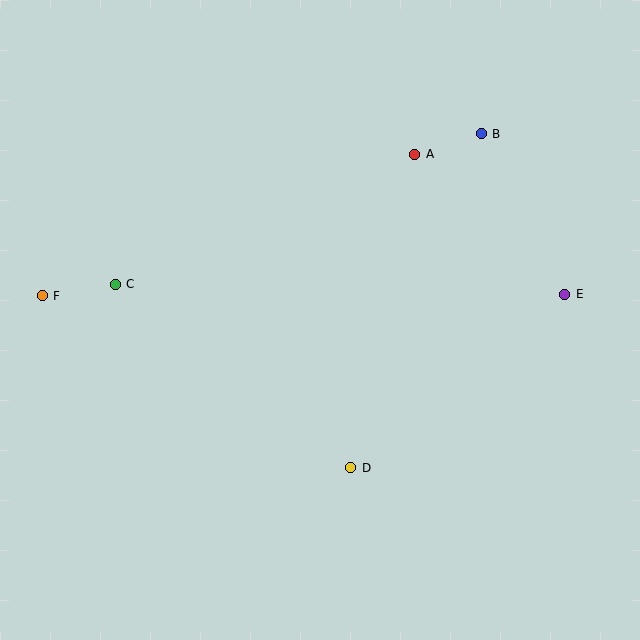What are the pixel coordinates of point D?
Point D is at (351, 468).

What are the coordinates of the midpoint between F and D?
The midpoint between F and D is at (196, 382).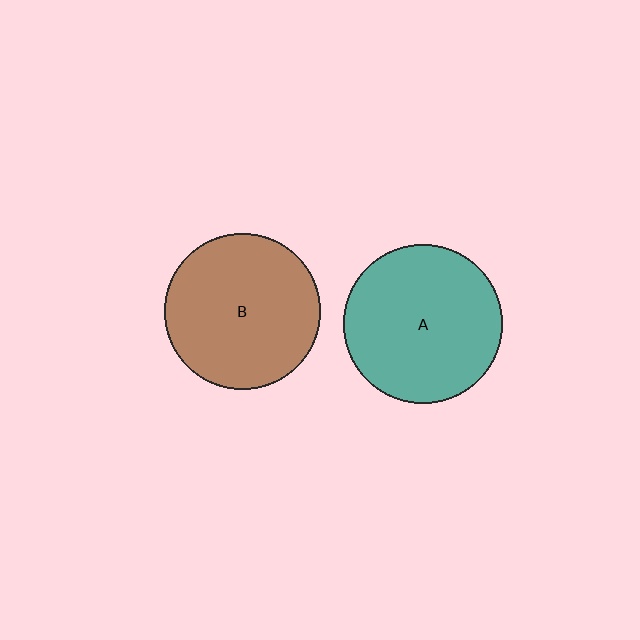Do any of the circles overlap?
No, none of the circles overlap.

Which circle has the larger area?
Circle A (teal).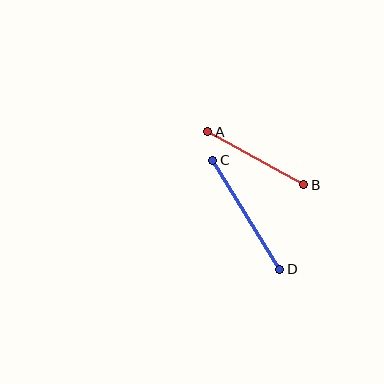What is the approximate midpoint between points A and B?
The midpoint is at approximately (256, 158) pixels.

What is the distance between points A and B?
The distance is approximately 109 pixels.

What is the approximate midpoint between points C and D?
The midpoint is at approximately (246, 215) pixels.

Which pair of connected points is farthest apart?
Points C and D are farthest apart.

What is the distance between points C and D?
The distance is approximately 128 pixels.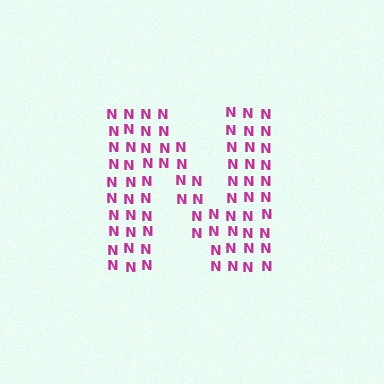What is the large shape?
The large shape is the letter N.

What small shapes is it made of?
It is made of small letter N's.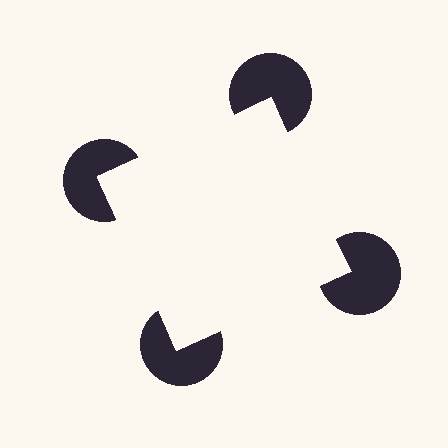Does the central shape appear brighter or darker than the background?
It typically appears slightly brighter than the background, even though no actual brightness change is drawn.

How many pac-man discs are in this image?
There are 4 — one at each vertex of the illusory square.